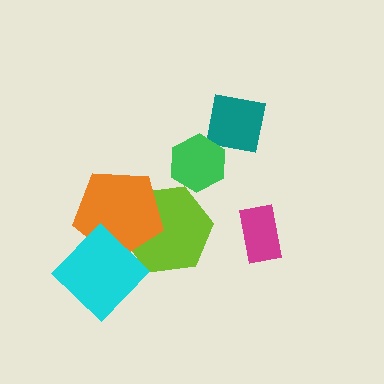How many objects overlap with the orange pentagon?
2 objects overlap with the orange pentagon.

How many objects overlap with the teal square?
1 object overlaps with the teal square.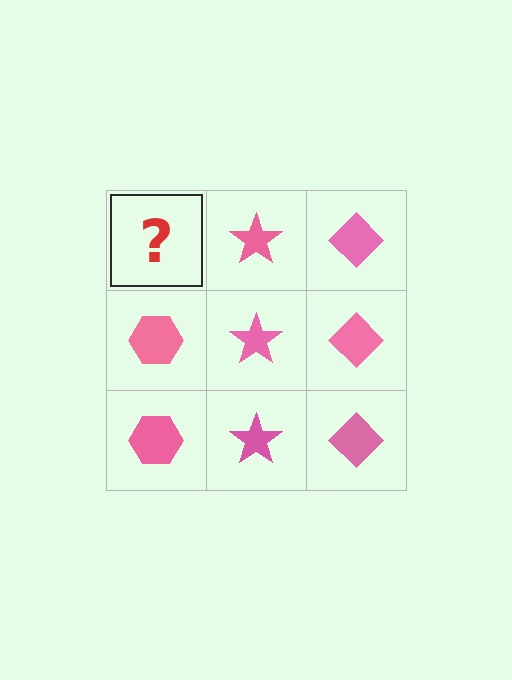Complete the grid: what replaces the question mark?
The question mark should be replaced with a pink hexagon.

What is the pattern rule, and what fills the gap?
The rule is that each column has a consistent shape. The gap should be filled with a pink hexagon.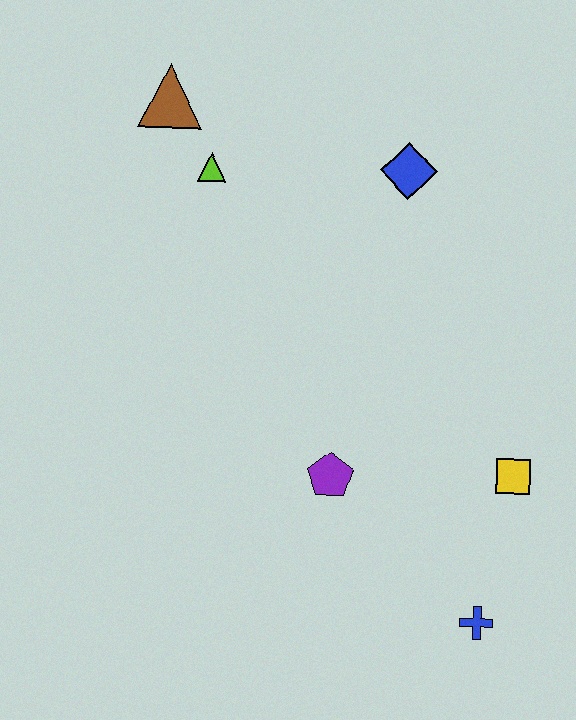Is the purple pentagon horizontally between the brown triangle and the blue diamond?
Yes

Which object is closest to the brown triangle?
The lime triangle is closest to the brown triangle.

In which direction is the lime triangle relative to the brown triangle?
The lime triangle is below the brown triangle.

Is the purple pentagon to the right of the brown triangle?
Yes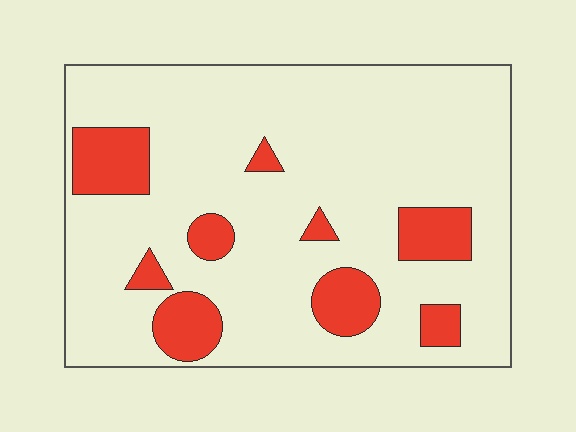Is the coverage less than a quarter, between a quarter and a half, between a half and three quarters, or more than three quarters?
Less than a quarter.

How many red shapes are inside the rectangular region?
9.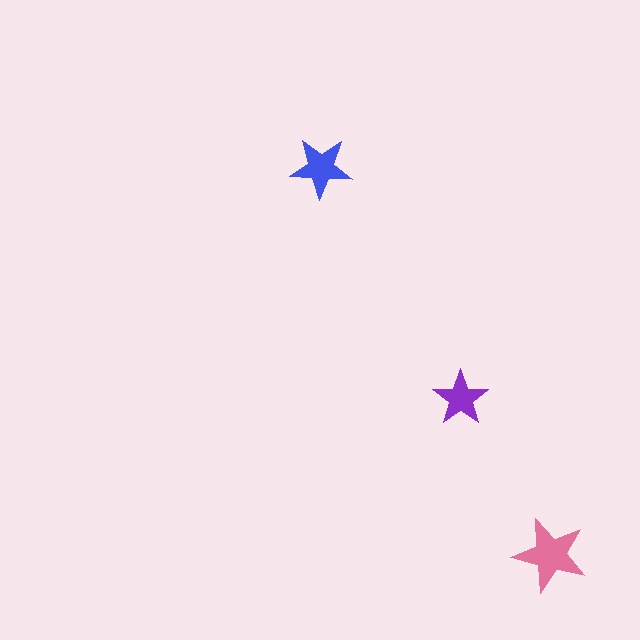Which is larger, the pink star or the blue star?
The pink one.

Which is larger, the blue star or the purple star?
The blue one.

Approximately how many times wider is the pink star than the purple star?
About 1.5 times wider.